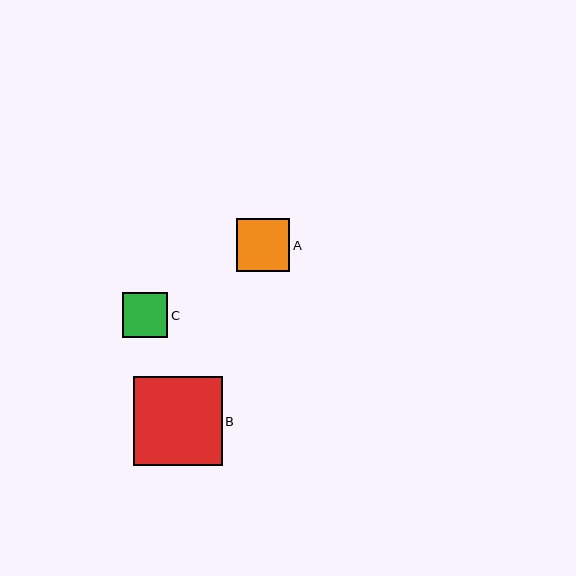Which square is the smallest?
Square C is the smallest with a size of approximately 45 pixels.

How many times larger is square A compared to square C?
Square A is approximately 1.2 times the size of square C.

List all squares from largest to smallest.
From largest to smallest: B, A, C.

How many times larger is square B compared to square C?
Square B is approximately 1.9 times the size of square C.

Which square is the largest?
Square B is the largest with a size of approximately 88 pixels.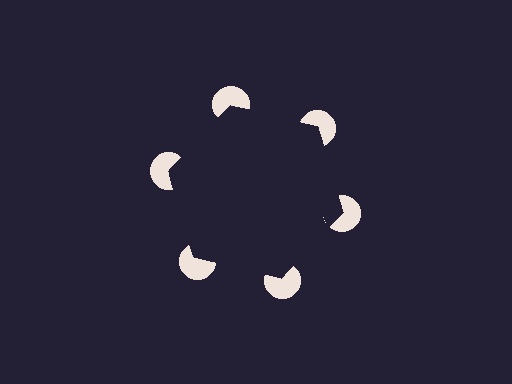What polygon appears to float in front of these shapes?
An illusory hexagon — its edges are inferred from the aligned wedge cuts in the pac-man discs, not physically drawn.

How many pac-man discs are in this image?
There are 6 — one at each vertex of the illusory hexagon.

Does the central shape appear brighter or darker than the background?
It typically appears slightly darker than the background, even though no actual brightness change is drawn.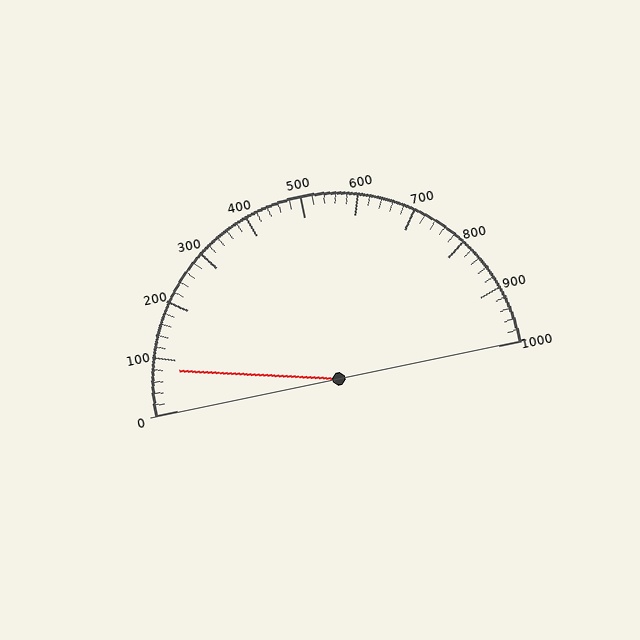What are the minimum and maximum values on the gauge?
The gauge ranges from 0 to 1000.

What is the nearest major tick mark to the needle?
The nearest major tick mark is 100.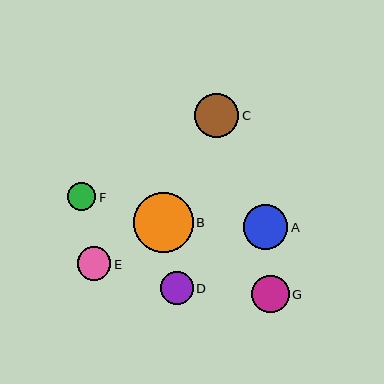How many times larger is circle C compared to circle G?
Circle C is approximately 1.2 times the size of circle G.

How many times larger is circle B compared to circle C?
Circle B is approximately 1.4 times the size of circle C.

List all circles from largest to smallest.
From largest to smallest: B, A, C, G, E, D, F.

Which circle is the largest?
Circle B is the largest with a size of approximately 60 pixels.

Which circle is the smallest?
Circle F is the smallest with a size of approximately 28 pixels.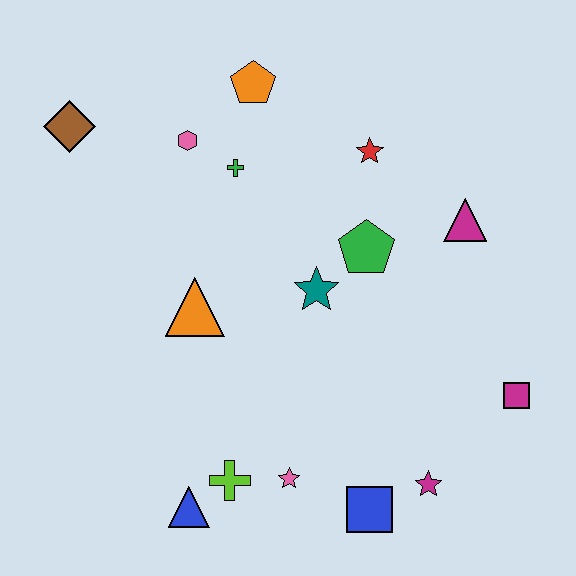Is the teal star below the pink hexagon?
Yes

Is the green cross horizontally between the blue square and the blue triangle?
Yes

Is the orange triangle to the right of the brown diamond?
Yes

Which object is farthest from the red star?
The blue triangle is farthest from the red star.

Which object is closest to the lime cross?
The blue triangle is closest to the lime cross.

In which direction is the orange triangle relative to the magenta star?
The orange triangle is to the left of the magenta star.